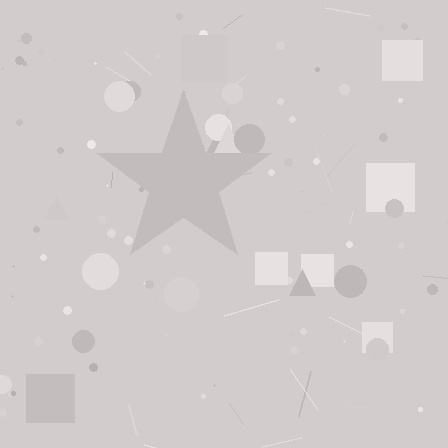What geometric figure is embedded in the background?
A star is embedded in the background.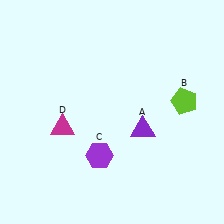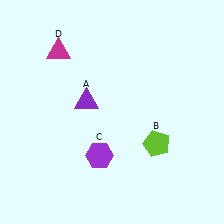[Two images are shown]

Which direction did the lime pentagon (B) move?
The lime pentagon (B) moved down.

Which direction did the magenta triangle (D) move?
The magenta triangle (D) moved up.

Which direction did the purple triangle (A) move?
The purple triangle (A) moved left.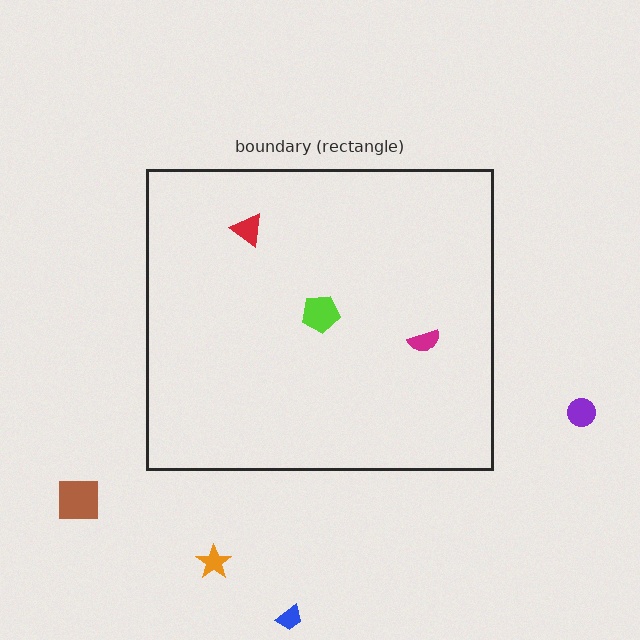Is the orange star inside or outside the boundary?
Outside.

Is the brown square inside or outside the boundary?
Outside.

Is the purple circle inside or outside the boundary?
Outside.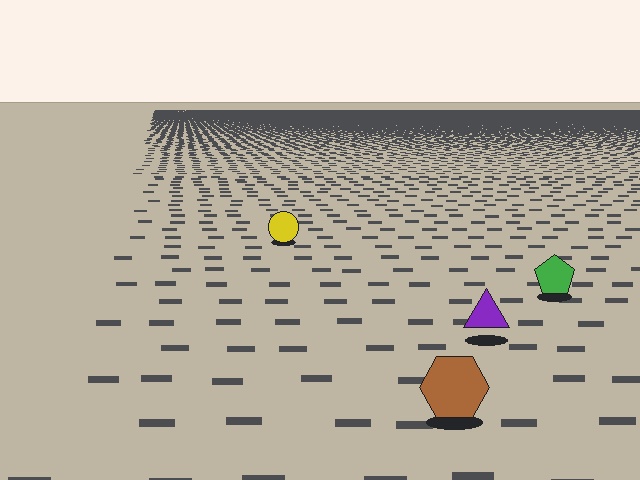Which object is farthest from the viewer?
The yellow circle is farthest from the viewer. It appears smaller and the ground texture around it is denser.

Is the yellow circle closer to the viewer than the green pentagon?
No. The green pentagon is closer — you can tell from the texture gradient: the ground texture is coarser near it.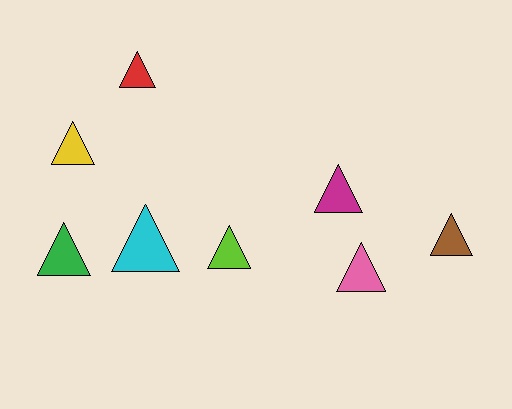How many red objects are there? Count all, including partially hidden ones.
There is 1 red object.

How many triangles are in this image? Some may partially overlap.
There are 8 triangles.